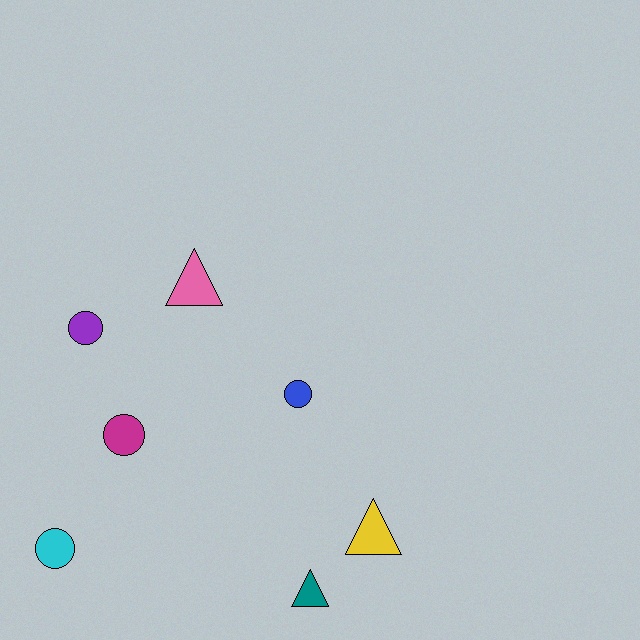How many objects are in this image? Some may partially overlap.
There are 7 objects.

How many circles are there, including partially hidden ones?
There are 4 circles.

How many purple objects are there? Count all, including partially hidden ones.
There is 1 purple object.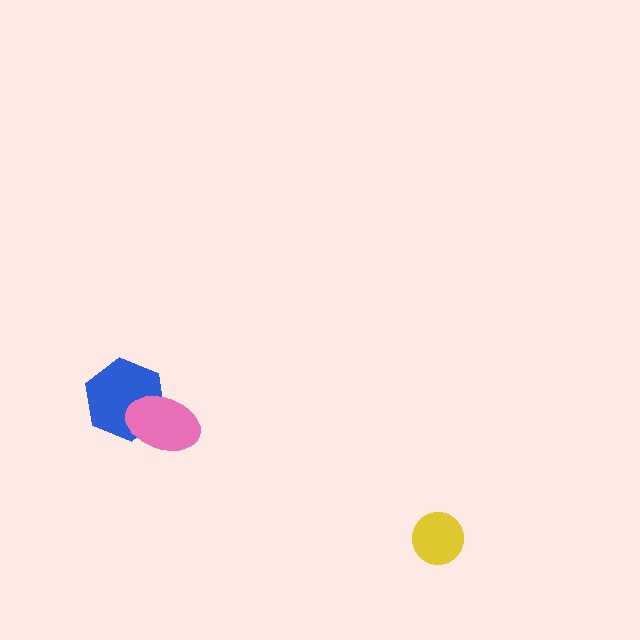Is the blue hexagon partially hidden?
Yes, it is partially covered by another shape.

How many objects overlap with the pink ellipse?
1 object overlaps with the pink ellipse.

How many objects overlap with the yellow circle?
0 objects overlap with the yellow circle.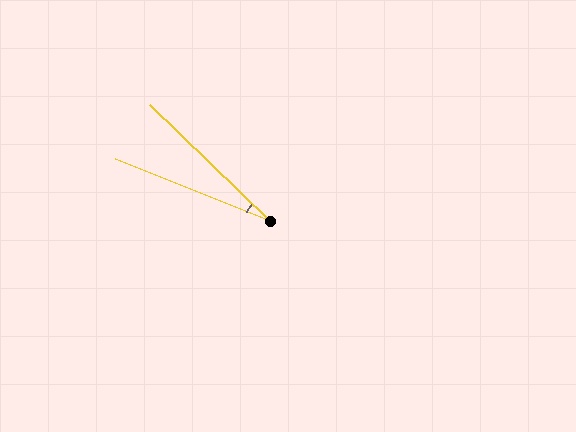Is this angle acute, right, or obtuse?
It is acute.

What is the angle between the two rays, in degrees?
Approximately 22 degrees.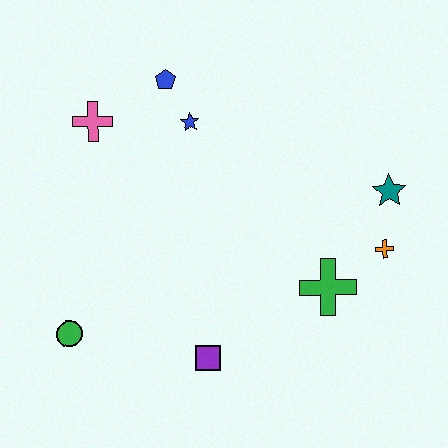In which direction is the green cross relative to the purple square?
The green cross is to the right of the purple square.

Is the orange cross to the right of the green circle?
Yes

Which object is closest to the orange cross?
The teal star is closest to the orange cross.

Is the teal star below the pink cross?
Yes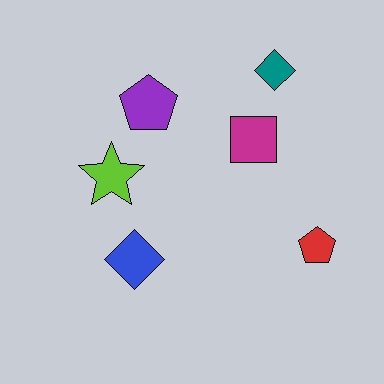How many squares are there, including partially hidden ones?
There is 1 square.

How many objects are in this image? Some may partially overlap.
There are 6 objects.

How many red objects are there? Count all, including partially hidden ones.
There is 1 red object.